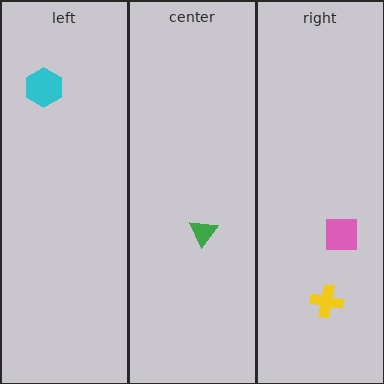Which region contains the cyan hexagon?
The left region.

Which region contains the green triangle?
The center region.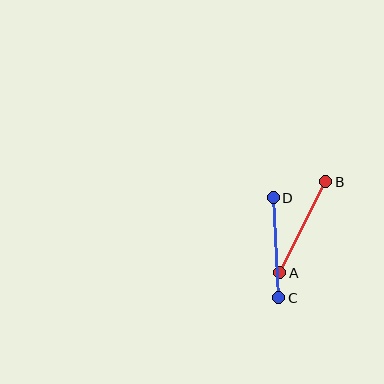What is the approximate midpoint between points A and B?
The midpoint is at approximately (303, 227) pixels.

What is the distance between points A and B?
The distance is approximately 102 pixels.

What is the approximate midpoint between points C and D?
The midpoint is at approximately (276, 248) pixels.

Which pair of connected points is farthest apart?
Points A and B are farthest apart.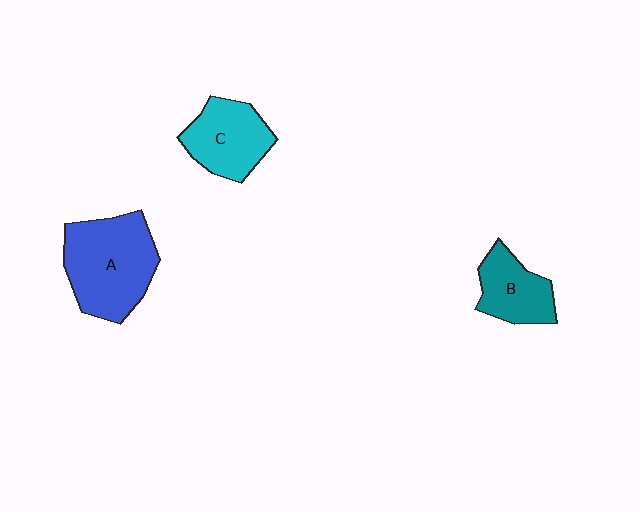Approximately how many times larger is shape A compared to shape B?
Approximately 1.8 times.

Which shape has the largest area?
Shape A (blue).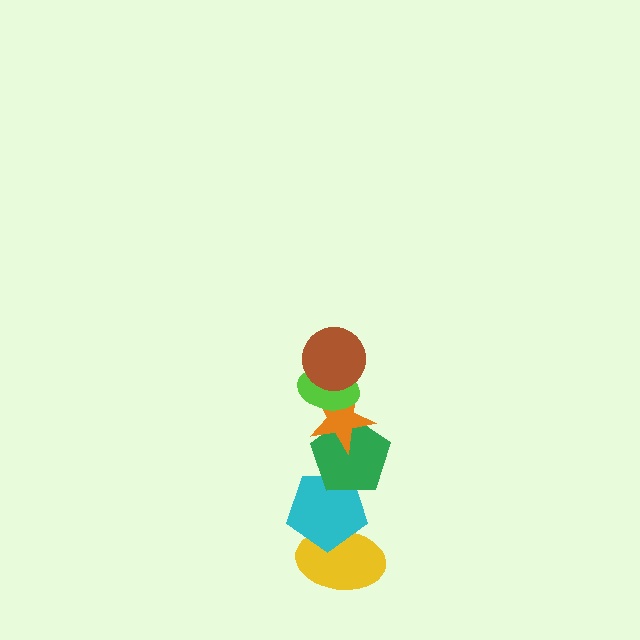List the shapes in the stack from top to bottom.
From top to bottom: the brown circle, the lime ellipse, the orange star, the green pentagon, the cyan pentagon, the yellow ellipse.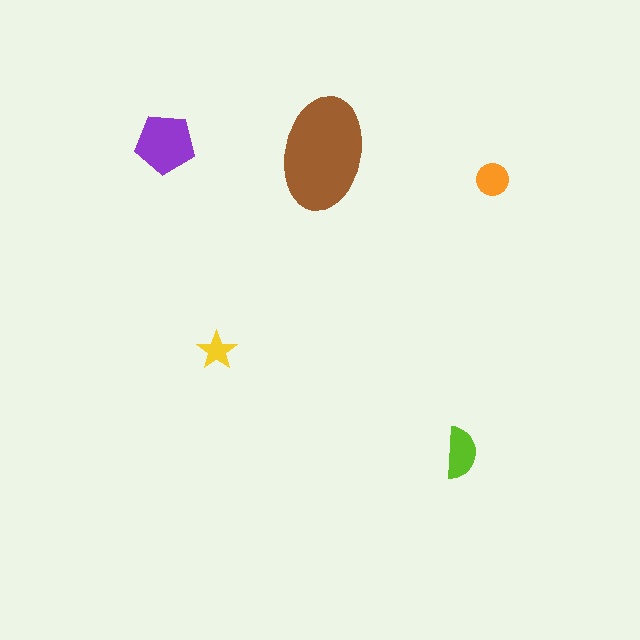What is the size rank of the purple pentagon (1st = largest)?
2nd.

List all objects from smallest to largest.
The yellow star, the orange circle, the lime semicircle, the purple pentagon, the brown ellipse.